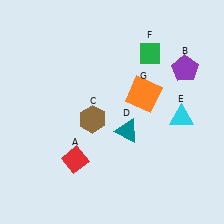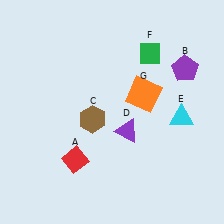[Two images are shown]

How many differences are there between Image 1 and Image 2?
There is 1 difference between the two images.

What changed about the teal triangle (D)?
In Image 1, D is teal. In Image 2, it changed to purple.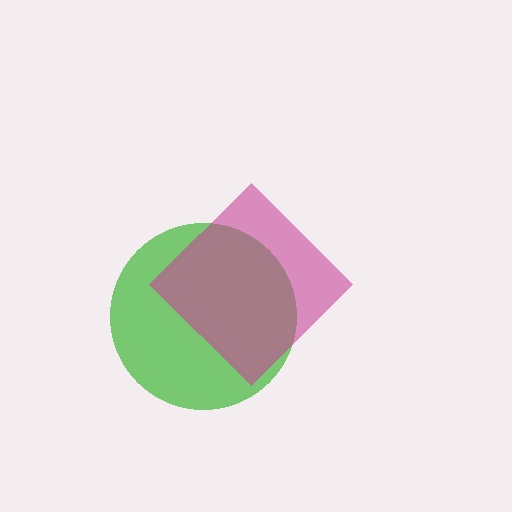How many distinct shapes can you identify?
There are 2 distinct shapes: a green circle, a magenta diamond.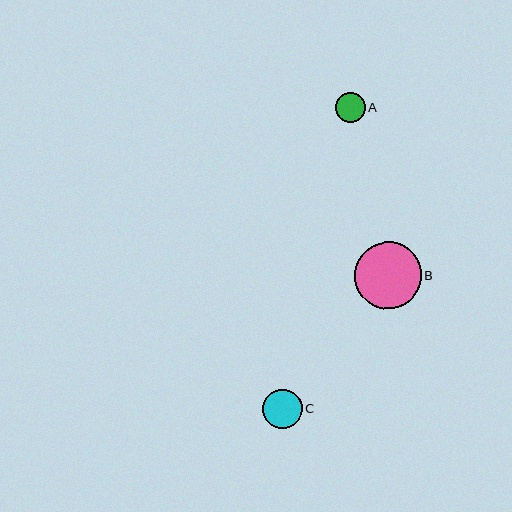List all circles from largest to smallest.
From largest to smallest: B, C, A.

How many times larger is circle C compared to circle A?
Circle C is approximately 1.3 times the size of circle A.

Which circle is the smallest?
Circle A is the smallest with a size of approximately 30 pixels.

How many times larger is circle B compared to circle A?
Circle B is approximately 2.2 times the size of circle A.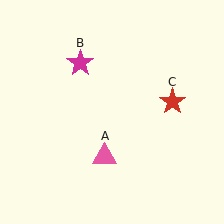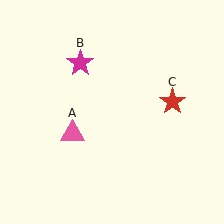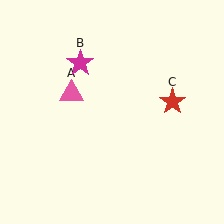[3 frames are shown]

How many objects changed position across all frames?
1 object changed position: pink triangle (object A).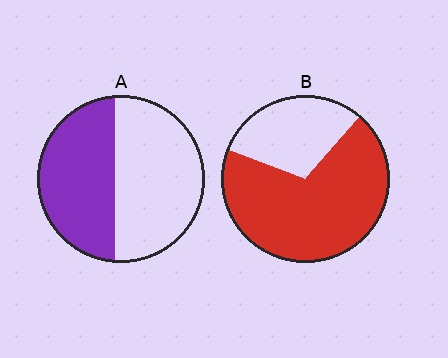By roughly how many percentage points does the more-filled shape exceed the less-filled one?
By roughly 25 percentage points (B over A).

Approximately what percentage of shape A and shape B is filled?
A is approximately 45% and B is approximately 70%.